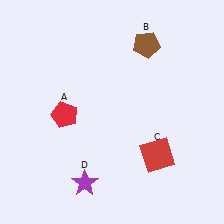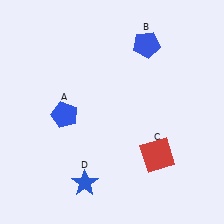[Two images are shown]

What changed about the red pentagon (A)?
In Image 1, A is red. In Image 2, it changed to blue.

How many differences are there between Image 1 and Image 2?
There are 3 differences between the two images.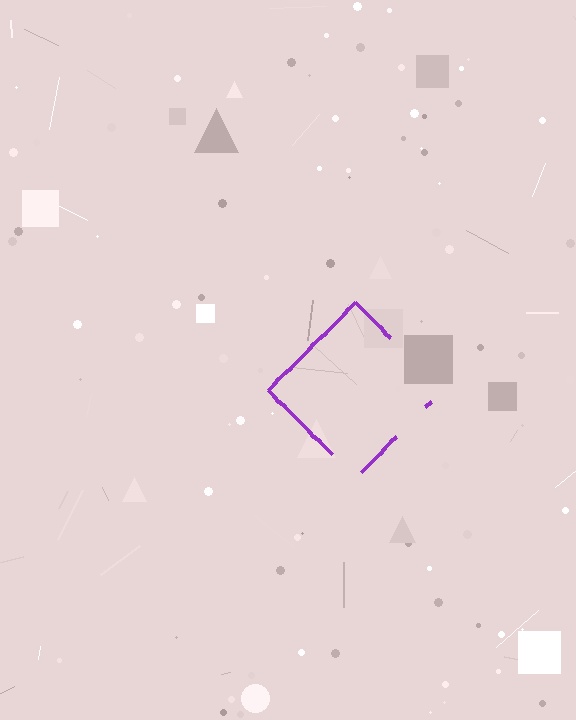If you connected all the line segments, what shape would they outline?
They would outline a diamond.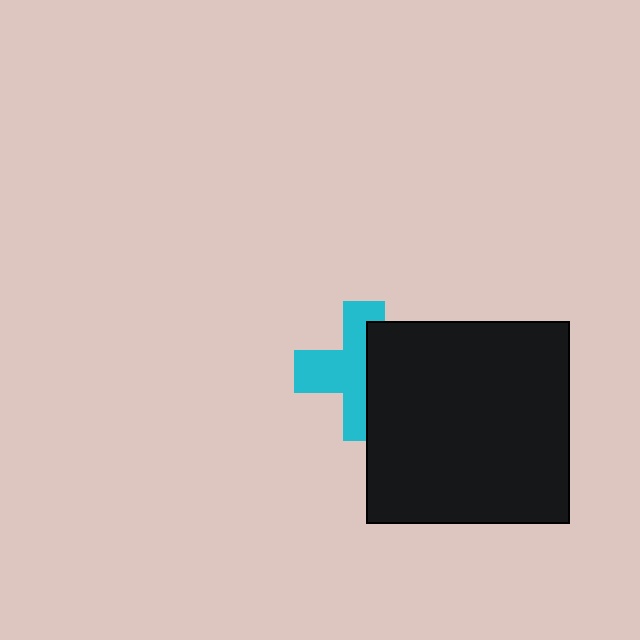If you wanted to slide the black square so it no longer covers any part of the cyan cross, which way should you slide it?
Slide it right — that is the most direct way to separate the two shapes.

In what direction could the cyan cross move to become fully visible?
The cyan cross could move left. That would shift it out from behind the black square entirely.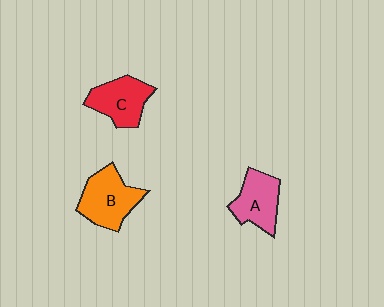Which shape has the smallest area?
Shape A (pink).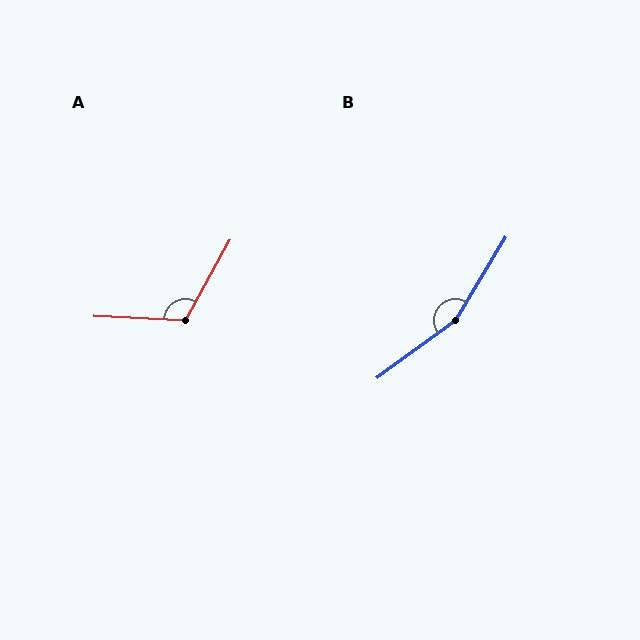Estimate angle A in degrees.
Approximately 116 degrees.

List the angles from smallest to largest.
A (116°), B (158°).